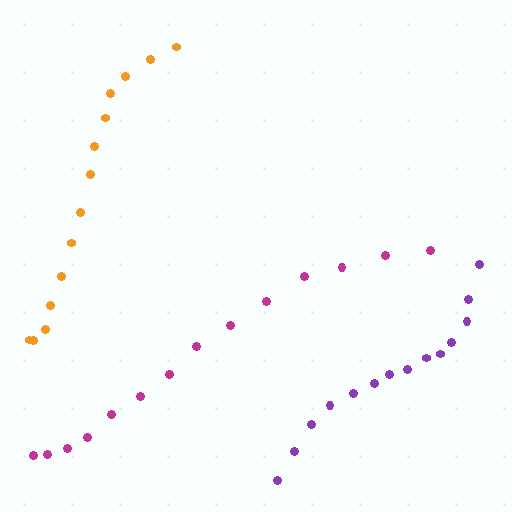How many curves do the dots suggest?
There are 3 distinct paths.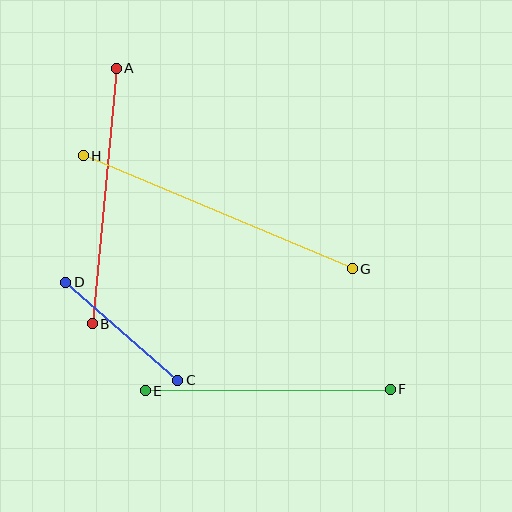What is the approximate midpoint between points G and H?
The midpoint is at approximately (218, 212) pixels.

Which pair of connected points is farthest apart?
Points G and H are farthest apart.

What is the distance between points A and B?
The distance is approximately 257 pixels.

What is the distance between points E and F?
The distance is approximately 245 pixels.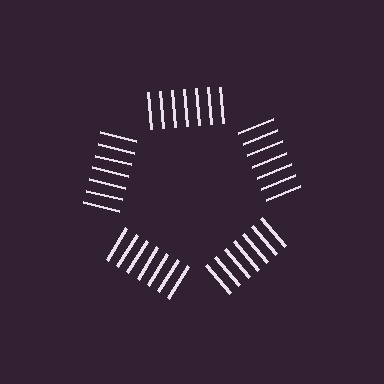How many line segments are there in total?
35 — 7 along each of the 5 edges.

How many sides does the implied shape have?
5 sides — the line-ends trace a pentagon.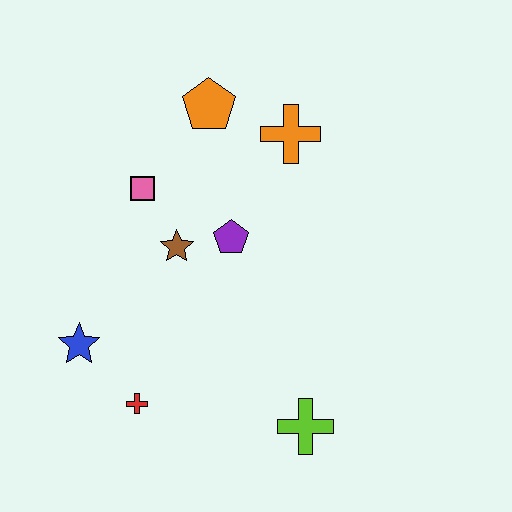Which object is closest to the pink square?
The brown star is closest to the pink square.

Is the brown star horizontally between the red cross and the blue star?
No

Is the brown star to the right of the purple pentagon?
No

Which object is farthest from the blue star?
The orange cross is farthest from the blue star.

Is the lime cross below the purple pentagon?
Yes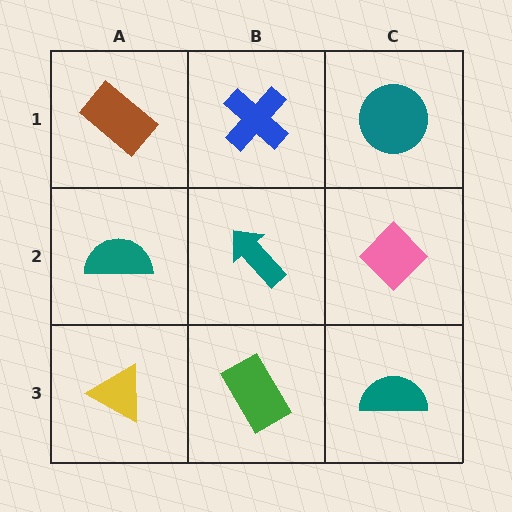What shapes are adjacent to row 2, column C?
A teal circle (row 1, column C), a teal semicircle (row 3, column C), a teal arrow (row 2, column B).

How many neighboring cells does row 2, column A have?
3.